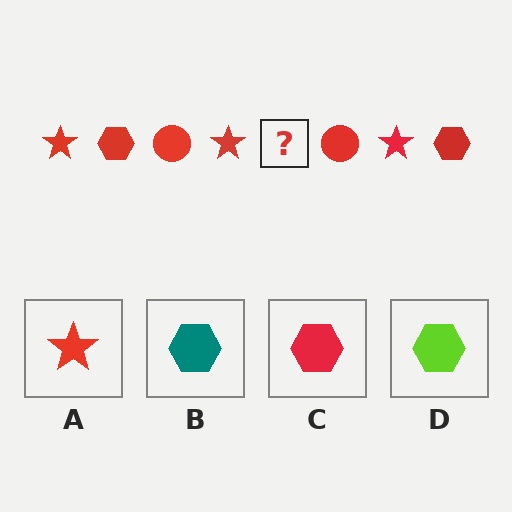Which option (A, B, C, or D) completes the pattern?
C.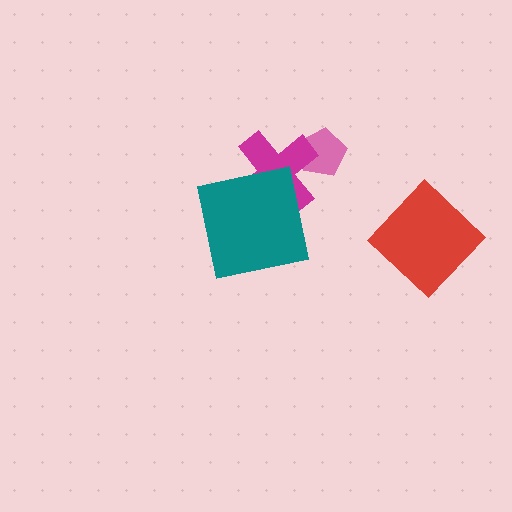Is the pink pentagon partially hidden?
Yes, it is partially covered by another shape.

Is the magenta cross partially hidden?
Yes, it is partially covered by another shape.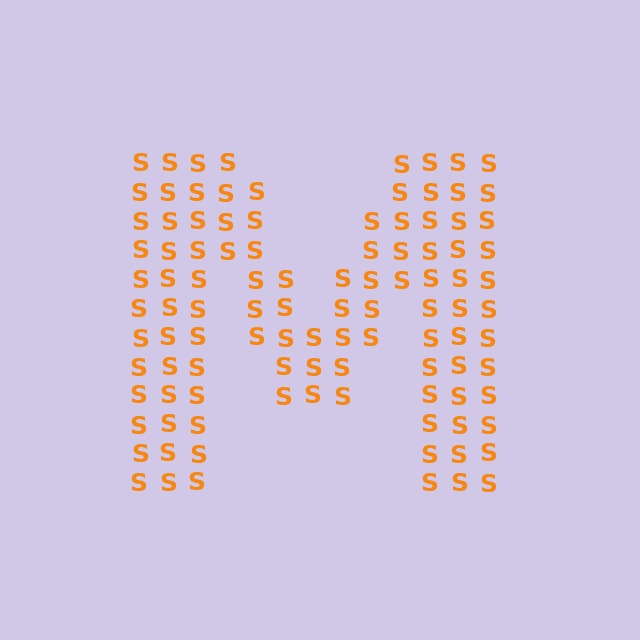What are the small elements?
The small elements are letter S's.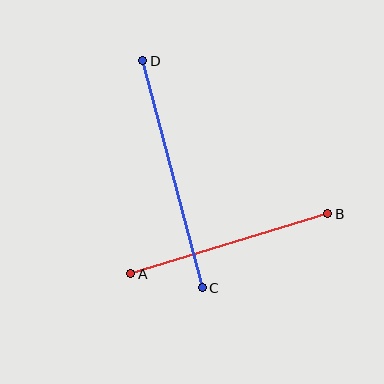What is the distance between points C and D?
The distance is approximately 235 pixels.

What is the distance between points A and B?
The distance is approximately 206 pixels.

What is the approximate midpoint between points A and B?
The midpoint is at approximately (229, 244) pixels.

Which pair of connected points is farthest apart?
Points C and D are farthest apart.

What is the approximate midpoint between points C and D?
The midpoint is at approximately (172, 174) pixels.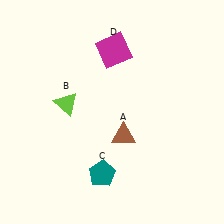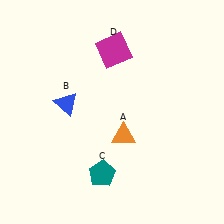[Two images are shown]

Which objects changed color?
A changed from brown to orange. B changed from lime to blue.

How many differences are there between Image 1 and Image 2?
There are 2 differences between the two images.